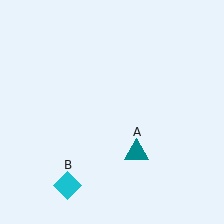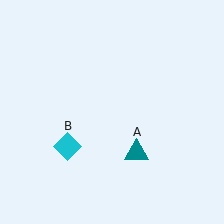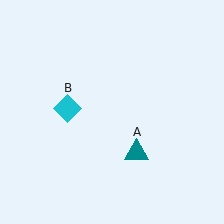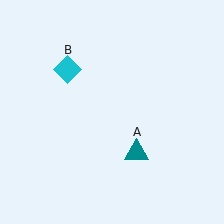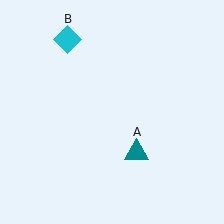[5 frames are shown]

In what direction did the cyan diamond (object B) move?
The cyan diamond (object B) moved up.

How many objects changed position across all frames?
1 object changed position: cyan diamond (object B).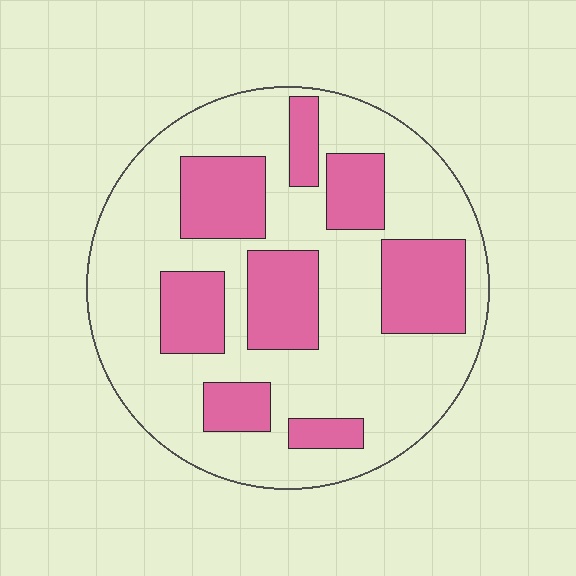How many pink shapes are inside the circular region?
8.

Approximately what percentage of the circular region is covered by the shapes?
Approximately 30%.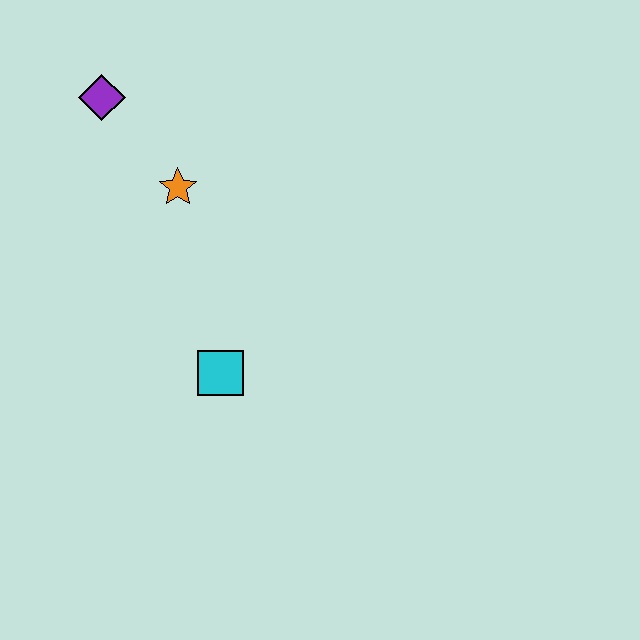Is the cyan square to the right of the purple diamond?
Yes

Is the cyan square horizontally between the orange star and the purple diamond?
No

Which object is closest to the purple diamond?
The orange star is closest to the purple diamond.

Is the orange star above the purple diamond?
No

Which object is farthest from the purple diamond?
The cyan square is farthest from the purple diamond.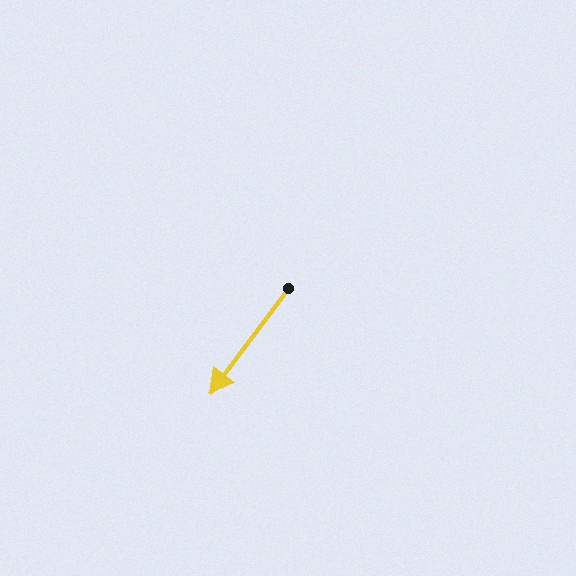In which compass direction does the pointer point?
Southwest.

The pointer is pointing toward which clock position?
Roughly 7 o'clock.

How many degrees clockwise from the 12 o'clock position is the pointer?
Approximately 216 degrees.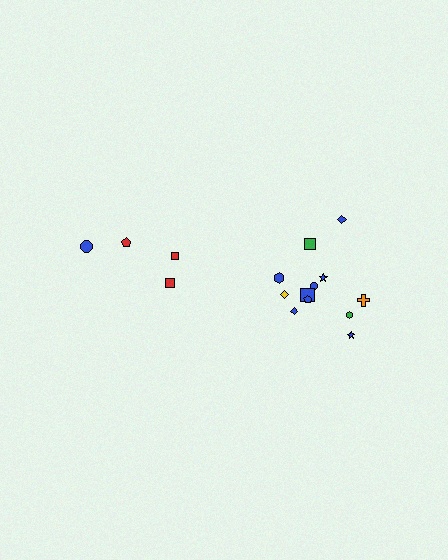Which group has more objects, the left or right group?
The right group.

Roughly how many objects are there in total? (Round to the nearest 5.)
Roughly 15 objects in total.